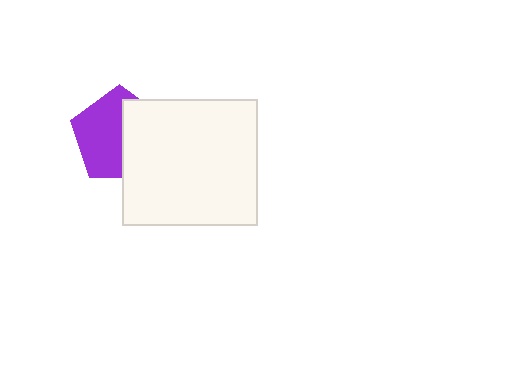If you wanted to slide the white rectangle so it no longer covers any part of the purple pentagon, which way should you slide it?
Slide it right — that is the most direct way to separate the two shapes.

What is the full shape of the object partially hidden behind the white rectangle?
The partially hidden object is a purple pentagon.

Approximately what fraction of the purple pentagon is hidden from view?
Roughly 45% of the purple pentagon is hidden behind the white rectangle.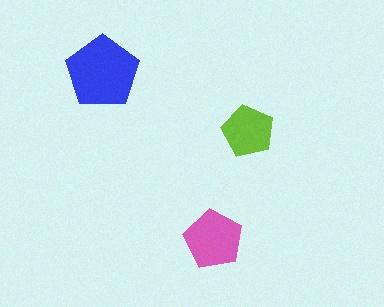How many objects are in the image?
There are 3 objects in the image.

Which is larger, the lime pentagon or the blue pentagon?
The blue one.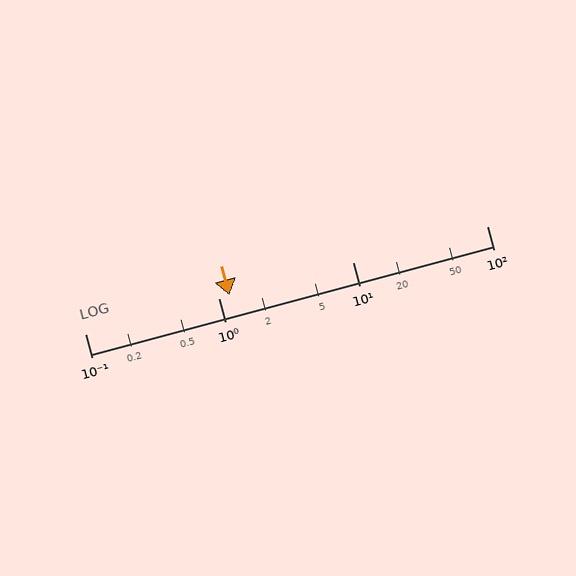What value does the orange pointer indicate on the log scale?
The pointer indicates approximately 1.2.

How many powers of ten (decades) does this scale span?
The scale spans 3 decades, from 0.1 to 100.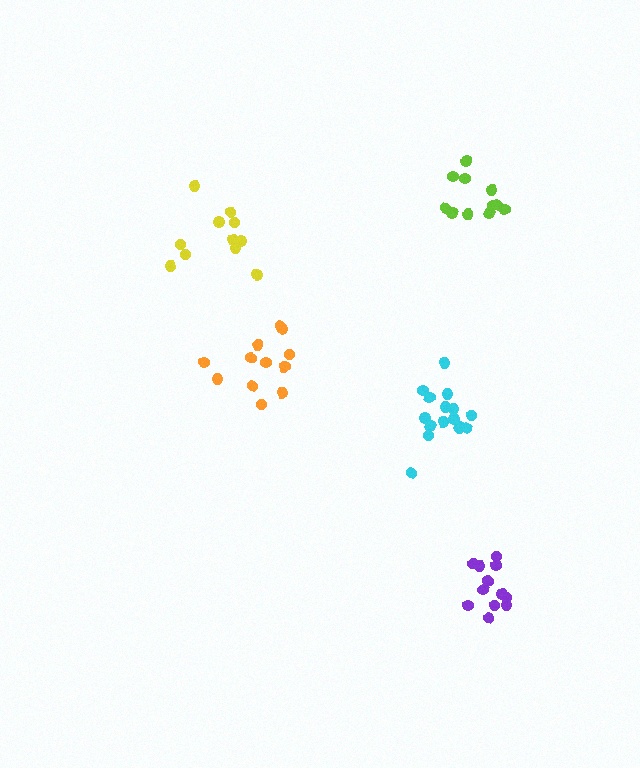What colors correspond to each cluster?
The clusters are colored: yellow, lime, orange, cyan, purple.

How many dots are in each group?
Group 1: 11 dots, Group 2: 11 dots, Group 3: 13 dots, Group 4: 16 dots, Group 5: 12 dots (63 total).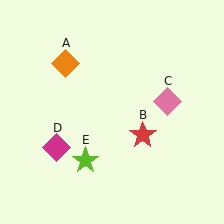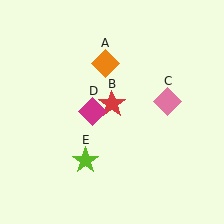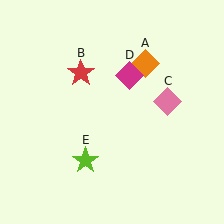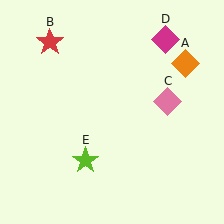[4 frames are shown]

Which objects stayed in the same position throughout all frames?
Pink diamond (object C) and lime star (object E) remained stationary.